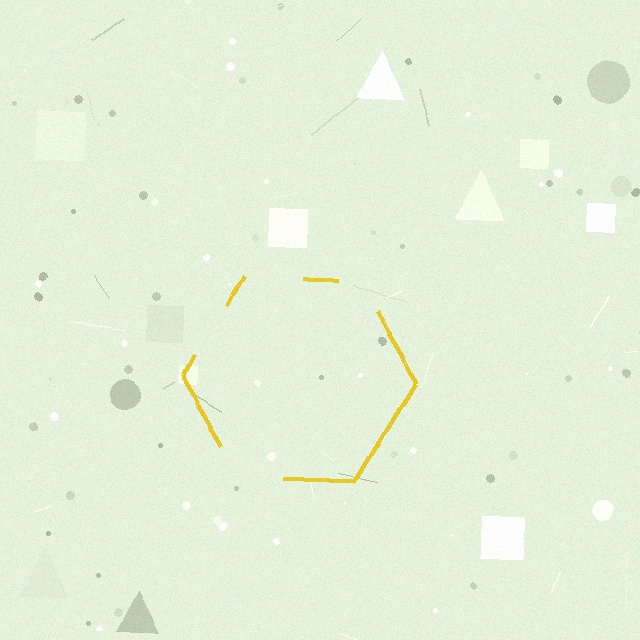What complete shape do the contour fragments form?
The contour fragments form a hexagon.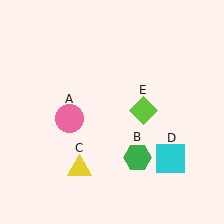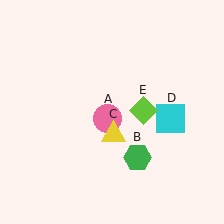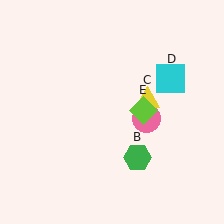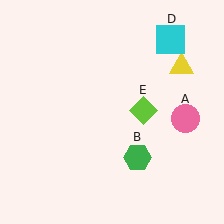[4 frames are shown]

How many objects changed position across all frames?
3 objects changed position: pink circle (object A), yellow triangle (object C), cyan square (object D).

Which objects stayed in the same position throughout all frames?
Green hexagon (object B) and lime diamond (object E) remained stationary.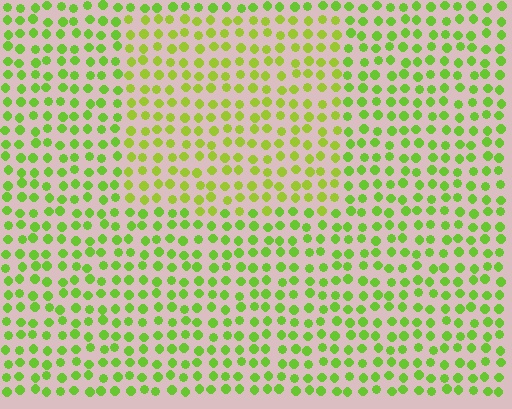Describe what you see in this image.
The image is filled with small lime elements in a uniform arrangement. A rectangle-shaped region is visible where the elements are tinted to a slightly different hue, forming a subtle color boundary.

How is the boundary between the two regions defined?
The boundary is defined purely by a slight shift in hue (about 20 degrees). Spacing, size, and orientation are identical on both sides.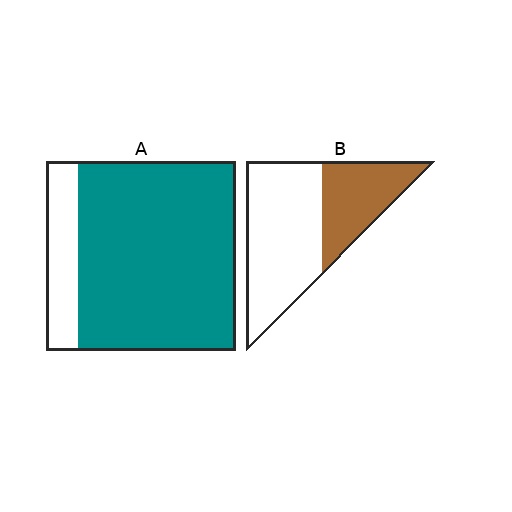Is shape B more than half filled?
No.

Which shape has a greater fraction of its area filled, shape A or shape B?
Shape A.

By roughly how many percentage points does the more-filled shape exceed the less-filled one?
By roughly 45 percentage points (A over B).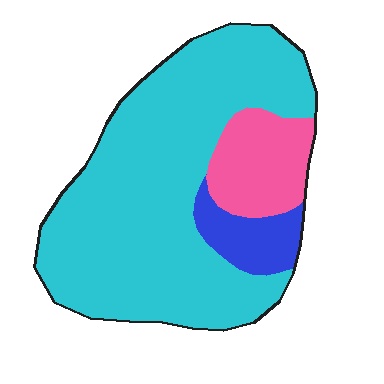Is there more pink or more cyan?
Cyan.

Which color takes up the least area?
Blue, at roughly 10%.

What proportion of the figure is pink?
Pink covers around 15% of the figure.